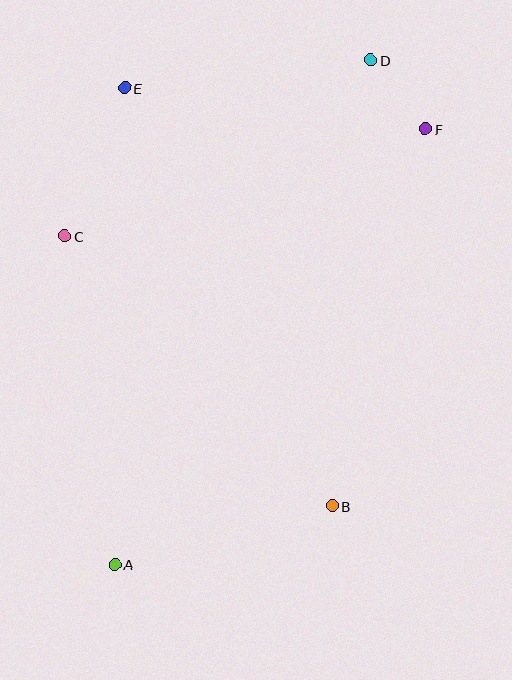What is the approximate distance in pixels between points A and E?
The distance between A and E is approximately 477 pixels.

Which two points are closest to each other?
Points D and F are closest to each other.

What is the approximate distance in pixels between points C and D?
The distance between C and D is approximately 353 pixels.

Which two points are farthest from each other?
Points A and D are farthest from each other.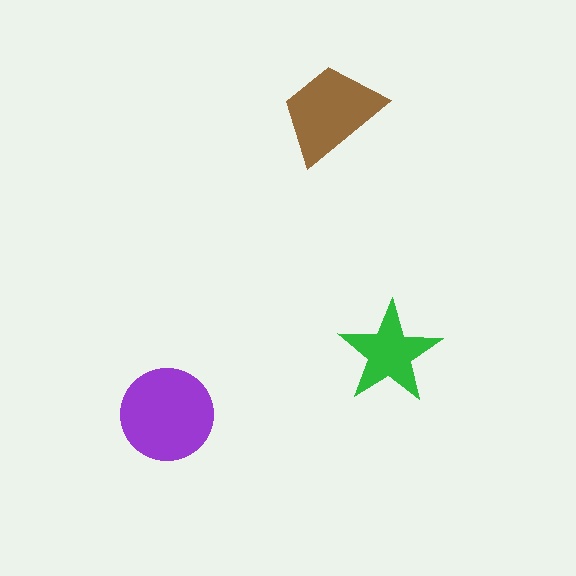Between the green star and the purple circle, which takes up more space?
The purple circle.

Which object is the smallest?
The green star.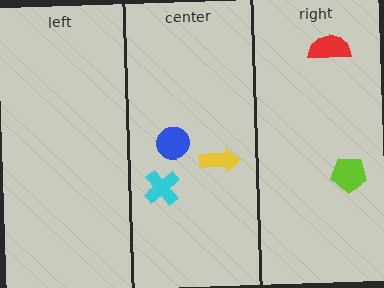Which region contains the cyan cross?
The center region.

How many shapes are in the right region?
2.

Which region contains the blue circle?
The center region.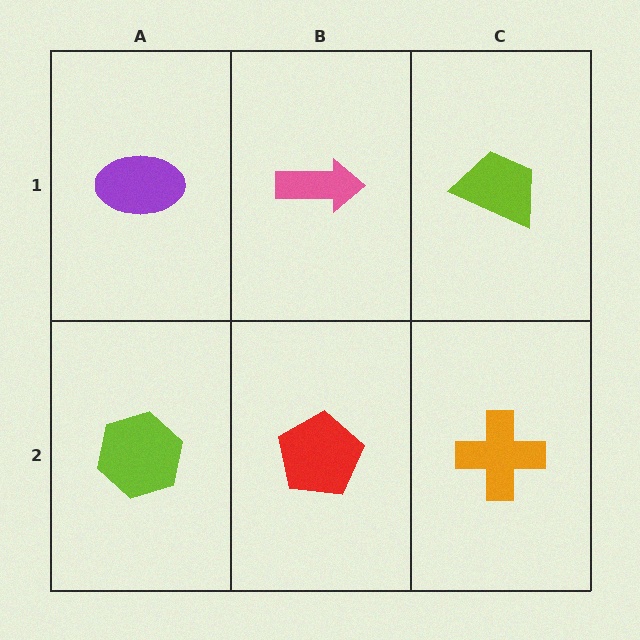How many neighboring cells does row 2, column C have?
2.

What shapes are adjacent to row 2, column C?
A lime trapezoid (row 1, column C), a red pentagon (row 2, column B).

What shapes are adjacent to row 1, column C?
An orange cross (row 2, column C), a pink arrow (row 1, column B).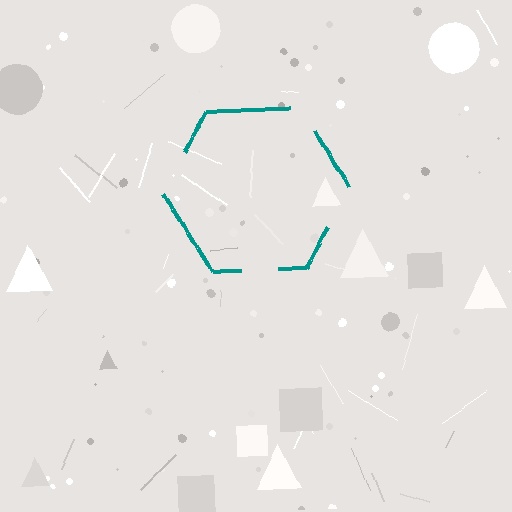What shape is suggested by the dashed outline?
The dashed outline suggests a hexagon.